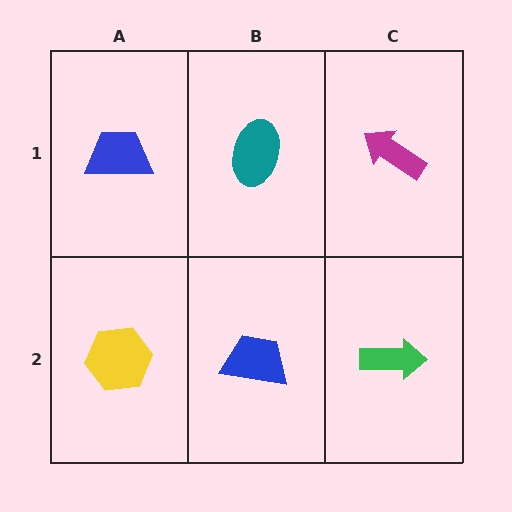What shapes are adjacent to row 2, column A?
A blue trapezoid (row 1, column A), a blue trapezoid (row 2, column B).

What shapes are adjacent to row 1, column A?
A yellow hexagon (row 2, column A), a teal ellipse (row 1, column B).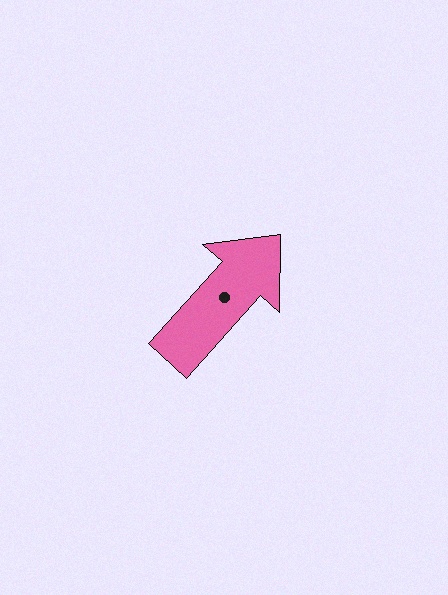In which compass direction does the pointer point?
Northeast.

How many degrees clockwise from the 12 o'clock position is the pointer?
Approximately 42 degrees.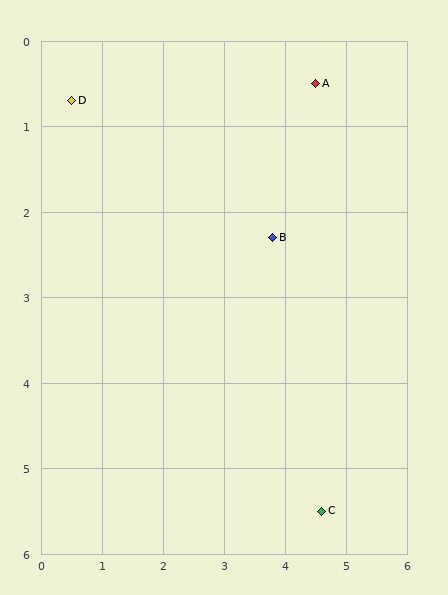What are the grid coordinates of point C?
Point C is at approximately (4.6, 5.5).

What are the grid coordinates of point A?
Point A is at approximately (4.5, 0.5).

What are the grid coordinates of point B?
Point B is at approximately (3.8, 2.3).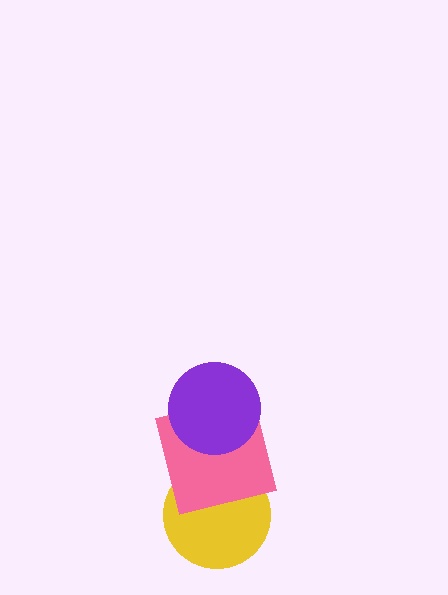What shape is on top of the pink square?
The purple circle is on top of the pink square.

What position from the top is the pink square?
The pink square is 2nd from the top.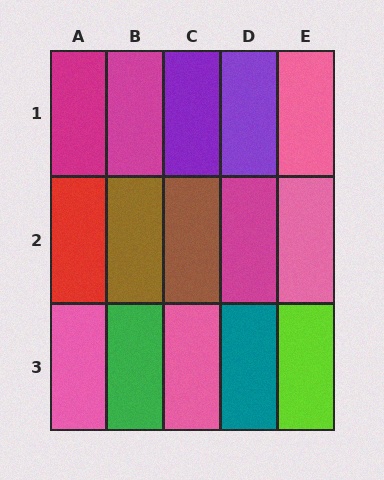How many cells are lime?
1 cell is lime.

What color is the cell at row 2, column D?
Magenta.